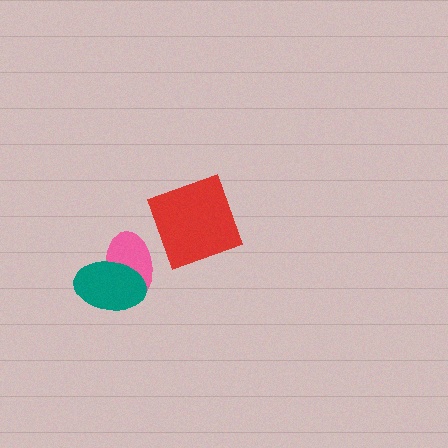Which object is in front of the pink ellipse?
The teal ellipse is in front of the pink ellipse.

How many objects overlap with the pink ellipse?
1 object overlaps with the pink ellipse.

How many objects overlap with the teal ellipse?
1 object overlaps with the teal ellipse.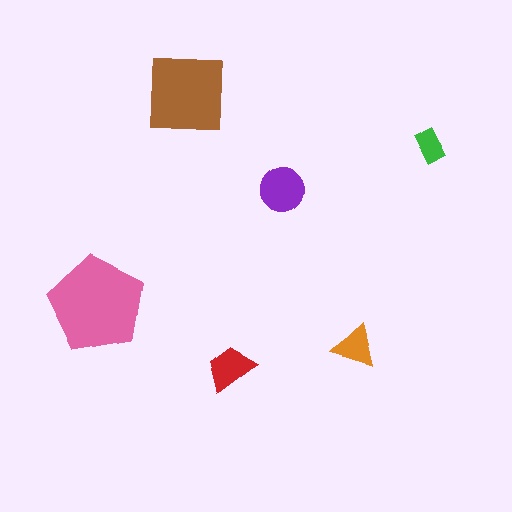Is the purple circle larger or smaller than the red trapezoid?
Larger.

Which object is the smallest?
The green rectangle.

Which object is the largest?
The pink pentagon.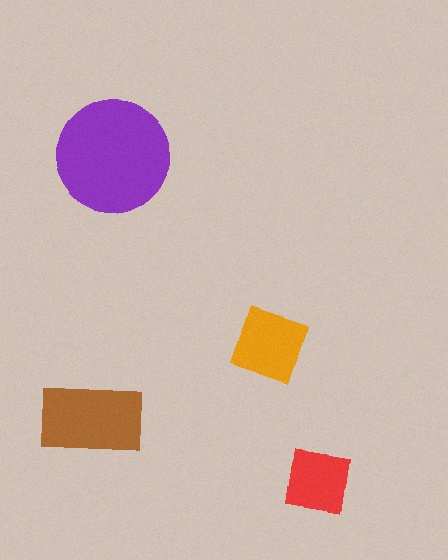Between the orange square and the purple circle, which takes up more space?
The purple circle.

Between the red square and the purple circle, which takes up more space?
The purple circle.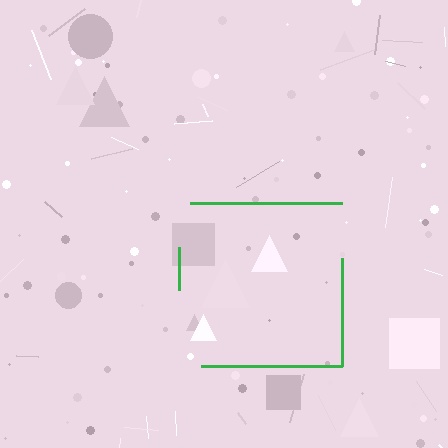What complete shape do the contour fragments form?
The contour fragments form a square.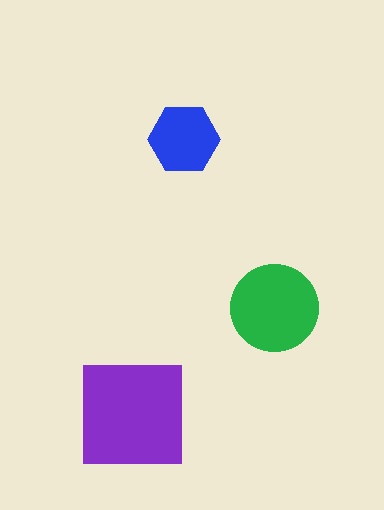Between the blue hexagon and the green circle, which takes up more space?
The green circle.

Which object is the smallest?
The blue hexagon.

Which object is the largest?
The purple square.